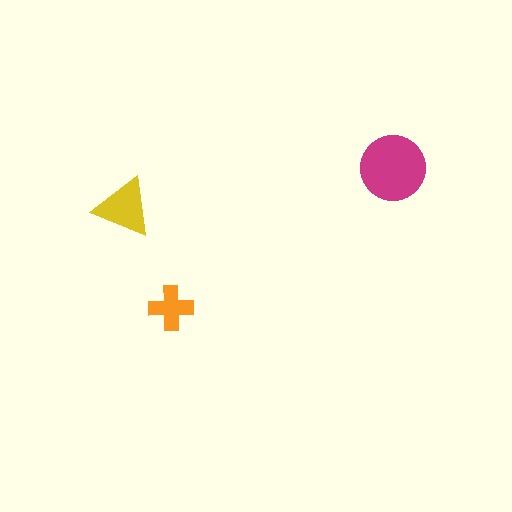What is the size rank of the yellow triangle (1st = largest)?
2nd.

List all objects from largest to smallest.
The magenta circle, the yellow triangle, the orange cross.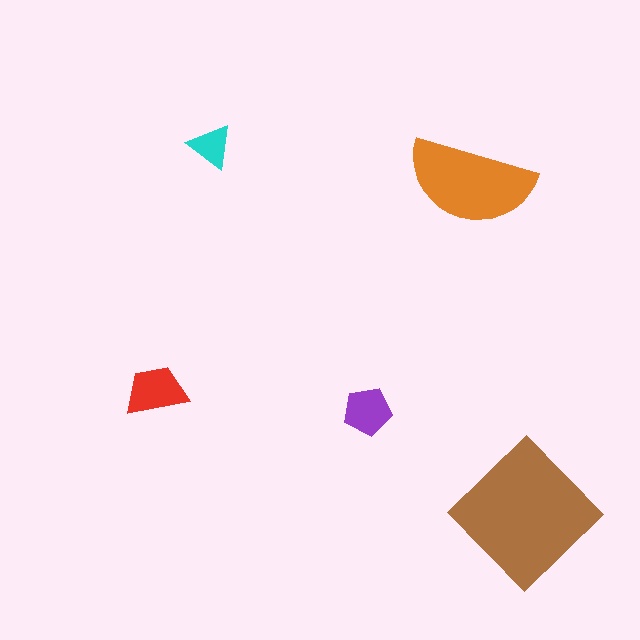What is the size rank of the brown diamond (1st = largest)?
1st.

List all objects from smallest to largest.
The cyan triangle, the purple pentagon, the red trapezoid, the orange semicircle, the brown diamond.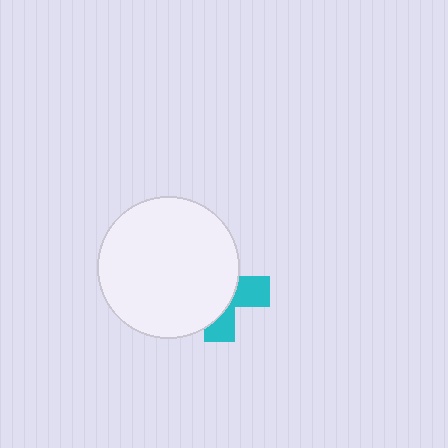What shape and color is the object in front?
The object in front is a white circle.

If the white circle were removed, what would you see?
You would see the complete cyan cross.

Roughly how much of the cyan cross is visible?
A small part of it is visible (roughly 35%).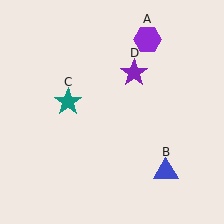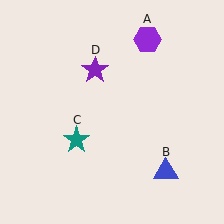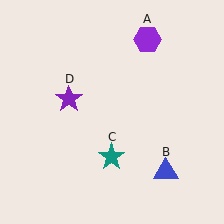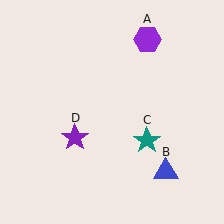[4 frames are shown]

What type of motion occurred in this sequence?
The teal star (object C), purple star (object D) rotated counterclockwise around the center of the scene.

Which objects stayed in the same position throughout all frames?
Purple hexagon (object A) and blue triangle (object B) remained stationary.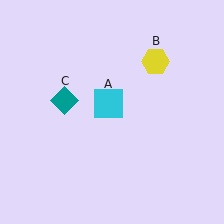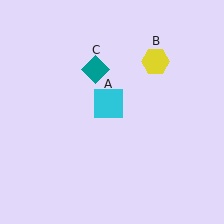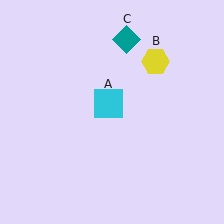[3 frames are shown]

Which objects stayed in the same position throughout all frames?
Cyan square (object A) and yellow hexagon (object B) remained stationary.